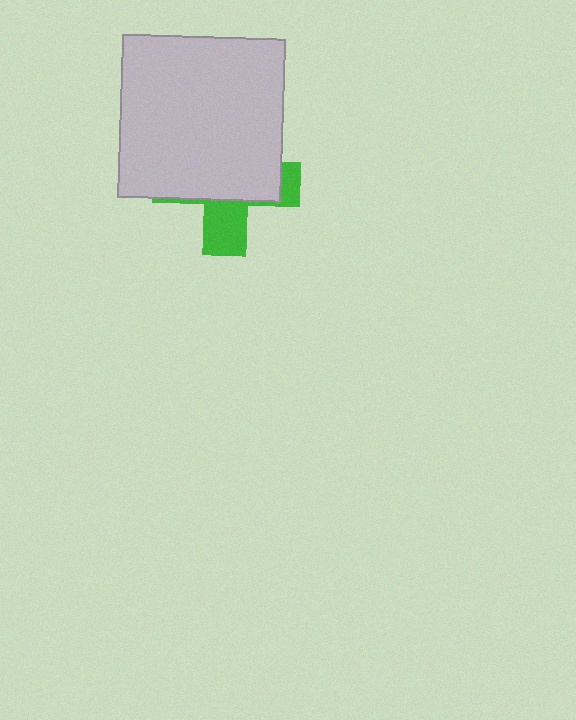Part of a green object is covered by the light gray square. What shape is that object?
It is a cross.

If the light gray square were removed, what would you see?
You would see the complete green cross.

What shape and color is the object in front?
The object in front is a light gray square.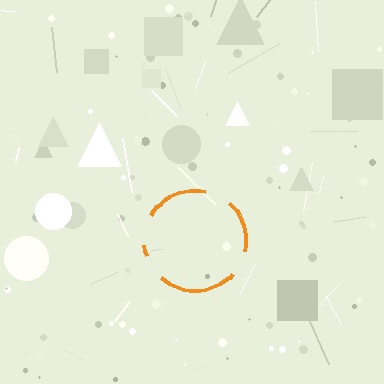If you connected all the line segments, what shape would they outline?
They would outline a circle.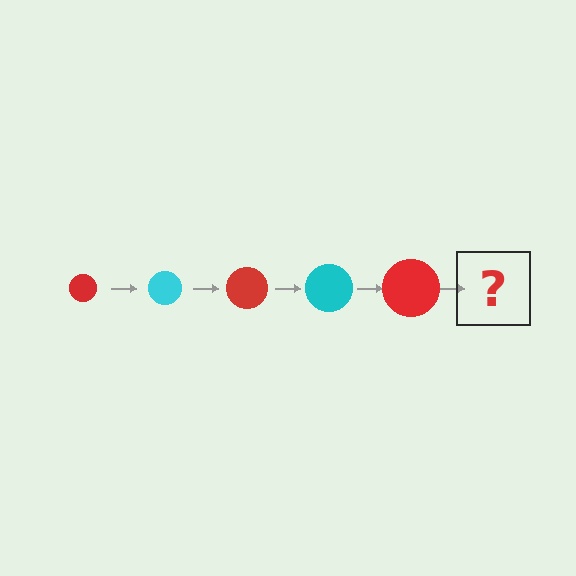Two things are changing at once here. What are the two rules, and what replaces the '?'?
The two rules are that the circle grows larger each step and the color cycles through red and cyan. The '?' should be a cyan circle, larger than the previous one.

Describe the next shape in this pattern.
It should be a cyan circle, larger than the previous one.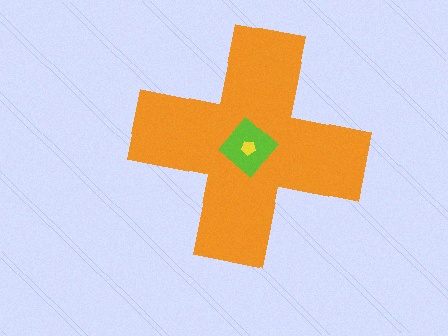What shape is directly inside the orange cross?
The lime diamond.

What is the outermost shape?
The orange cross.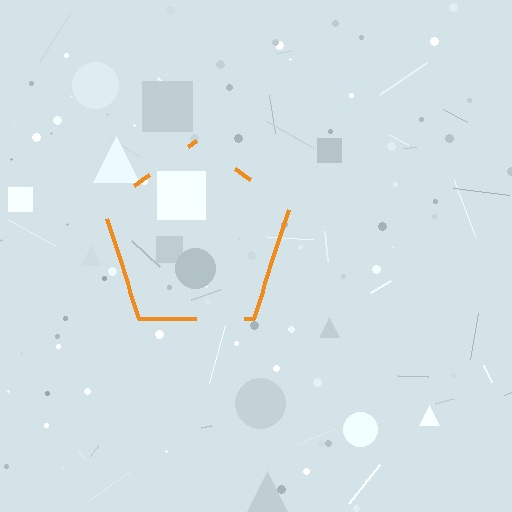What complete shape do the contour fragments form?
The contour fragments form a pentagon.